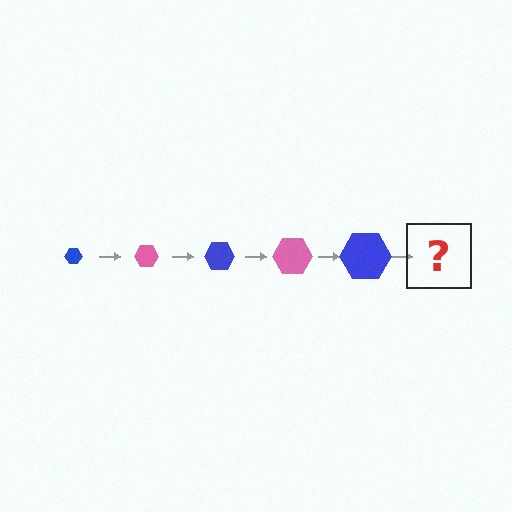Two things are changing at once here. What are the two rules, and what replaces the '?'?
The two rules are that the hexagon grows larger each step and the color cycles through blue and pink. The '?' should be a pink hexagon, larger than the previous one.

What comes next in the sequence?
The next element should be a pink hexagon, larger than the previous one.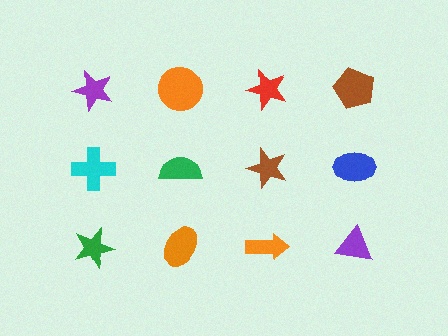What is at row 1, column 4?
A brown pentagon.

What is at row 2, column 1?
A cyan cross.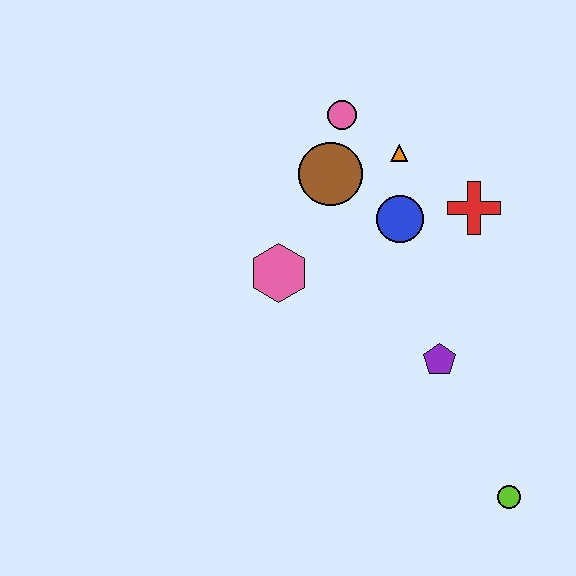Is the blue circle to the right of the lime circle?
No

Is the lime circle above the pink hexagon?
No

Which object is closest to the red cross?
The blue circle is closest to the red cross.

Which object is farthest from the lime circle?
The pink circle is farthest from the lime circle.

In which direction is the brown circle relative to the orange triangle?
The brown circle is to the left of the orange triangle.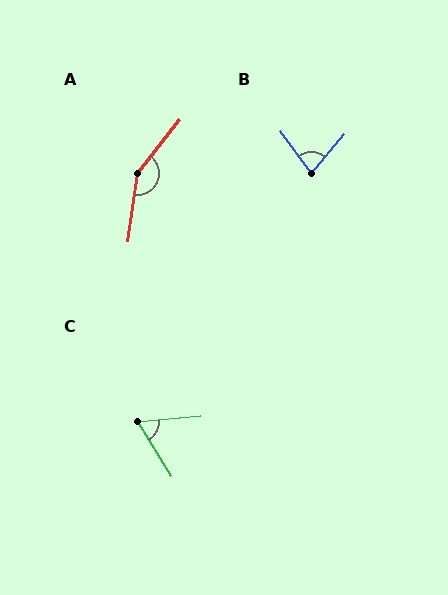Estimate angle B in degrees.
Approximately 75 degrees.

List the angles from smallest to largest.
C (63°), B (75°), A (150°).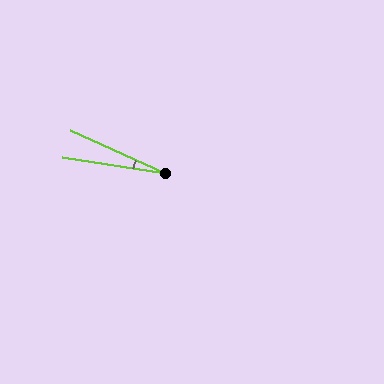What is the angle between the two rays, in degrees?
Approximately 16 degrees.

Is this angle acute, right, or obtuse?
It is acute.